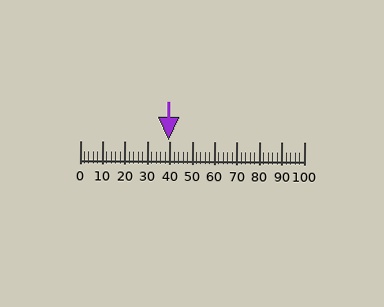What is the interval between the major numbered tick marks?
The major tick marks are spaced 10 units apart.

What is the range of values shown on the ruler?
The ruler shows values from 0 to 100.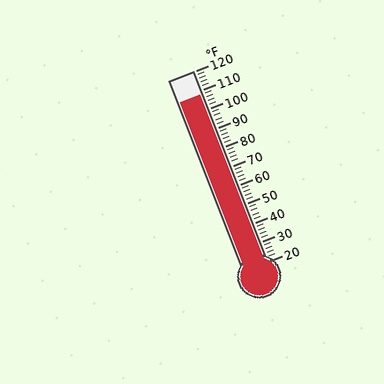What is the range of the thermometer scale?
The thermometer scale ranges from 20°F to 120°F.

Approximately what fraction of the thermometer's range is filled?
The thermometer is filled to approximately 90% of its range.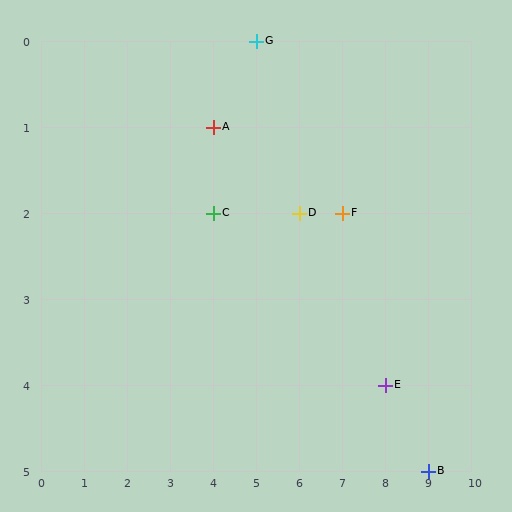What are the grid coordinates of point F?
Point F is at grid coordinates (7, 2).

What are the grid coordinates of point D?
Point D is at grid coordinates (6, 2).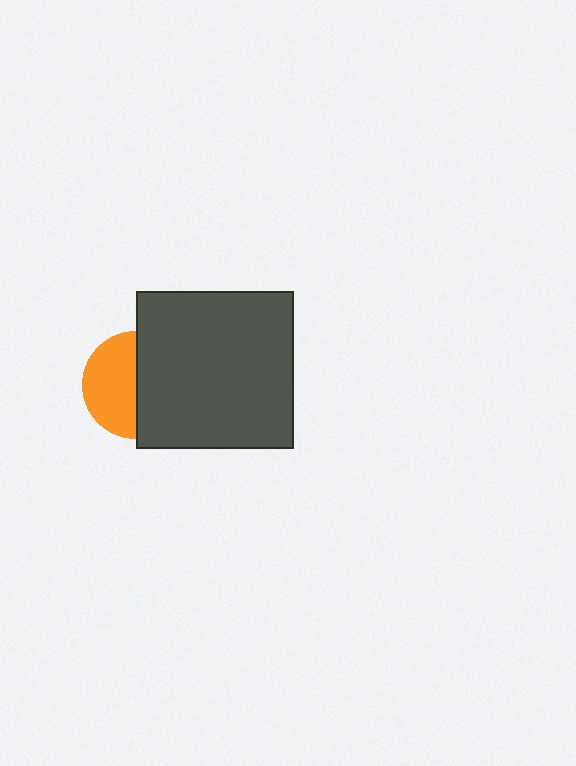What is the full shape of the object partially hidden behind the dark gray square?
The partially hidden object is an orange circle.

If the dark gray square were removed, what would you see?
You would see the complete orange circle.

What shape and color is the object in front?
The object in front is a dark gray square.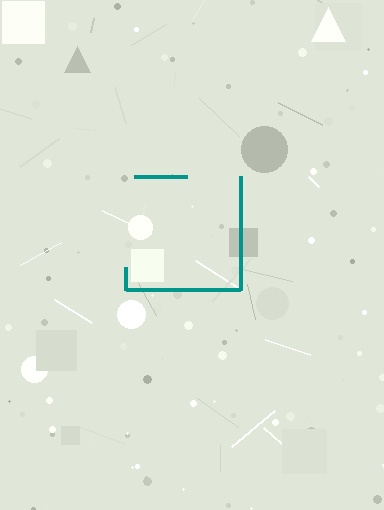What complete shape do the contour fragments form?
The contour fragments form a square.